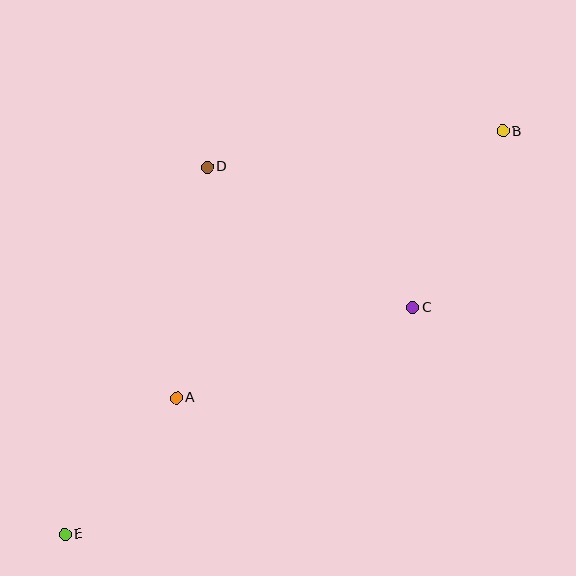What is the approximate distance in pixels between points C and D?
The distance between C and D is approximately 249 pixels.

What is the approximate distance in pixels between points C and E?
The distance between C and E is approximately 415 pixels.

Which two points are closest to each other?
Points A and E are closest to each other.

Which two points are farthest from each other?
Points B and E are farthest from each other.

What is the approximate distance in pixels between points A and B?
The distance between A and B is approximately 421 pixels.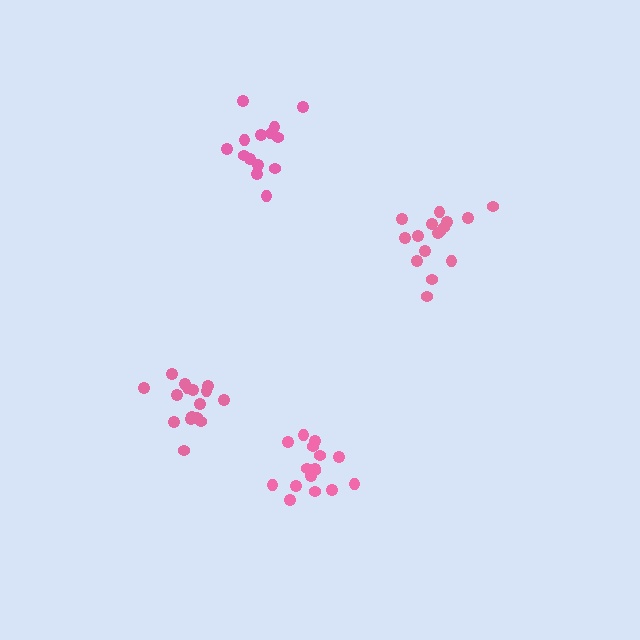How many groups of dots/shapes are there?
There are 4 groups.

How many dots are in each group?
Group 1: 16 dots, Group 2: 16 dots, Group 3: 14 dots, Group 4: 16 dots (62 total).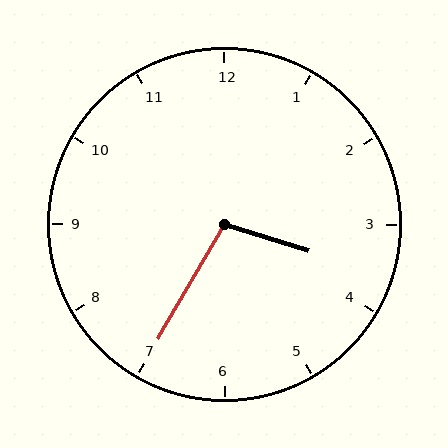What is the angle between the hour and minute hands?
Approximately 102 degrees.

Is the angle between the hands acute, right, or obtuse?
It is obtuse.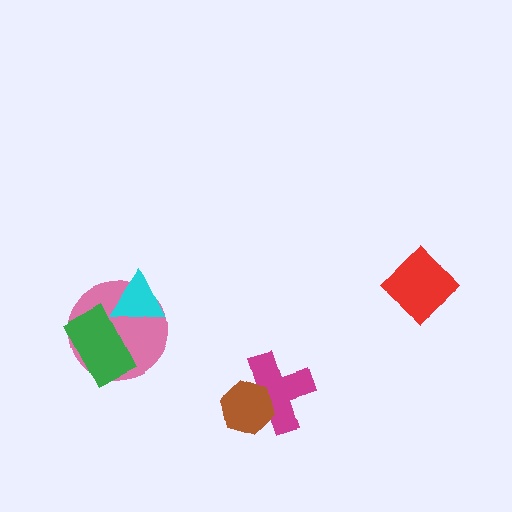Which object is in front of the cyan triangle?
The green rectangle is in front of the cyan triangle.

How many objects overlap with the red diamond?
0 objects overlap with the red diamond.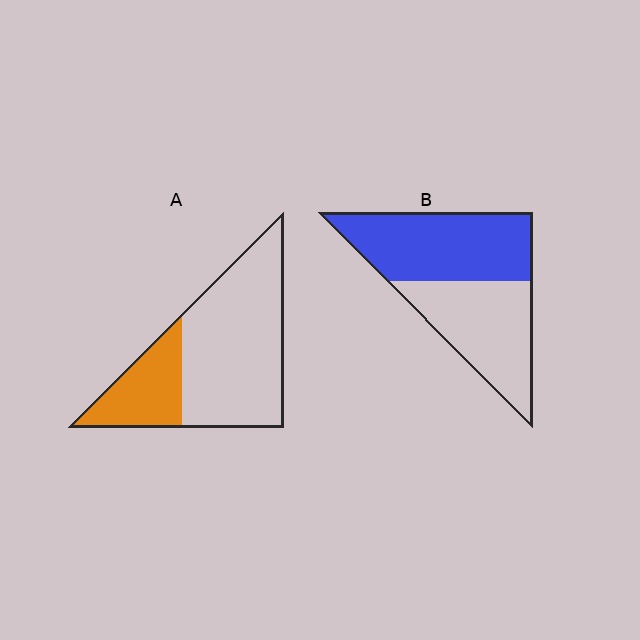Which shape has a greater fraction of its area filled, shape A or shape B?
Shape B.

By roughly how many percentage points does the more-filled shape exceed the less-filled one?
By roughly 25 percentage points (B over A).